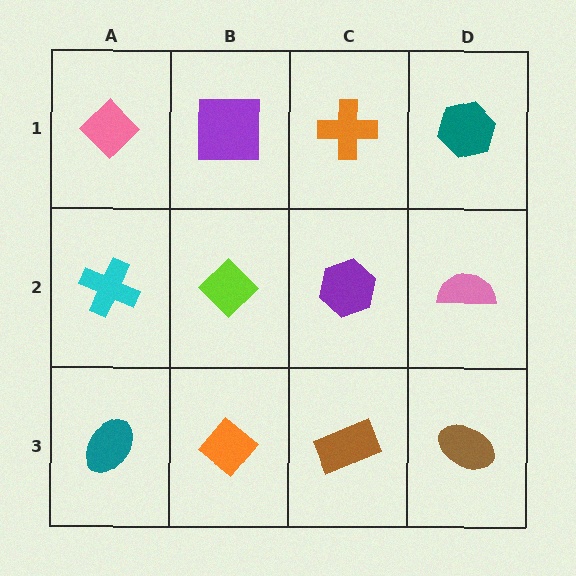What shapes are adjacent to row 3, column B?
A lime diamond (row 2, column B), a teal ellipse (row 3, column A), a brown rectangle (row 3, column C).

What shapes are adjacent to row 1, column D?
A pink semicircle (row 2, column D), an orange cross (row 1, column C).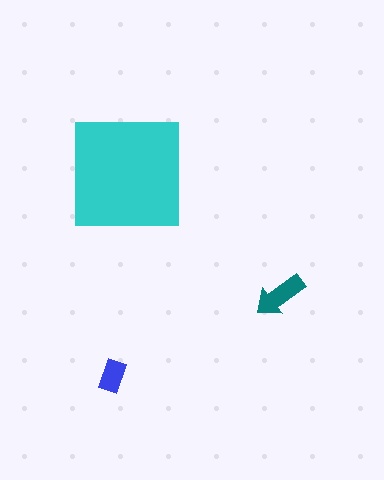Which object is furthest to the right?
The teal arrow is rightmost.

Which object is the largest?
The cyan square.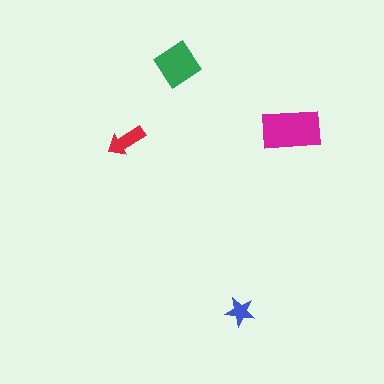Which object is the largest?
The magenta rectangle.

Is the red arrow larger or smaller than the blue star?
Larger.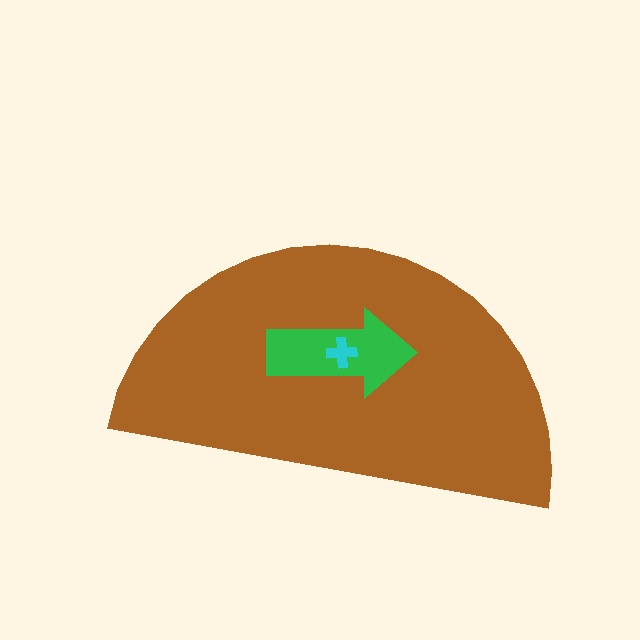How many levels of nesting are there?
3.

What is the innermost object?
The cyan cross.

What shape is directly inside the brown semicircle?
The green arrow.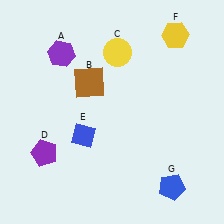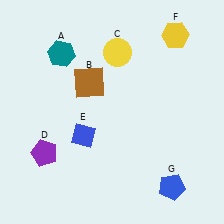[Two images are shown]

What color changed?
The hexagon (A) changed from purple in Image 1 to teal in Image 2.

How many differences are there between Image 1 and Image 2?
There is 1 difference between the two images.